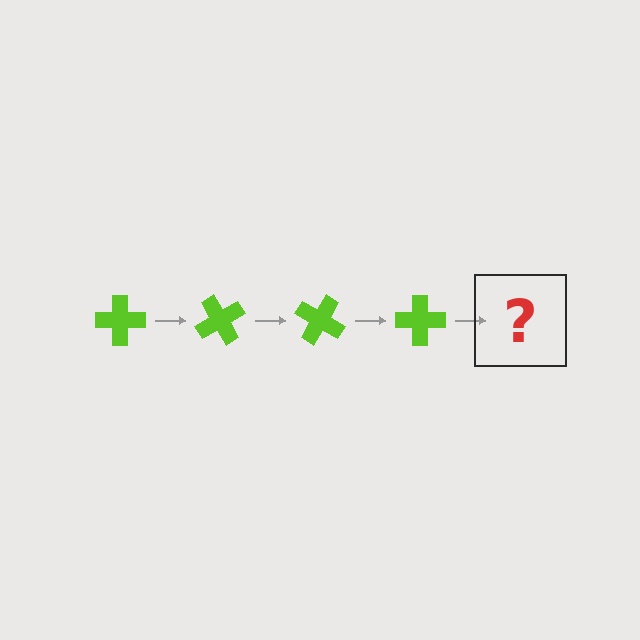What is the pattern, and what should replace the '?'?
The pattern is that the cross rotates 60 degrees each step. The '?' should be a lime cross rotated 240 degrees.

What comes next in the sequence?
The next element should be a lime cross rotated 240 degrees.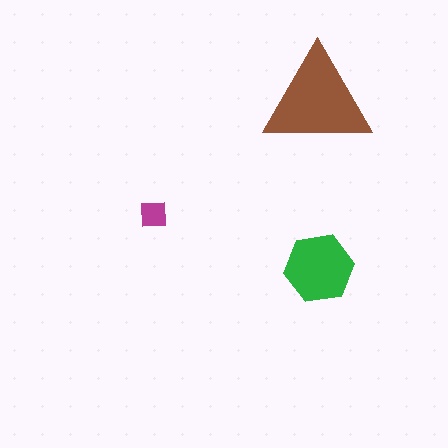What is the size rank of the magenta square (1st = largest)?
3rd.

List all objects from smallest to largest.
The magenta square, the green hexagon, the brown triangle.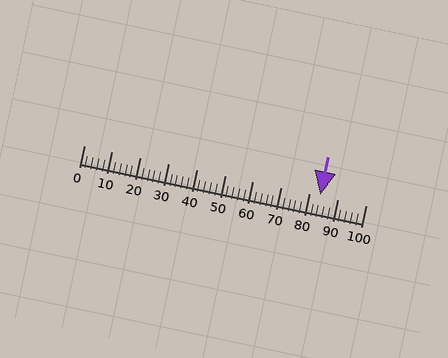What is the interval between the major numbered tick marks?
The major tick marks are spaced 10 units apart.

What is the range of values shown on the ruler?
The ruler shows values from 0 to 100.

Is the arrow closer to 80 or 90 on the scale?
The arrow is closer to 80.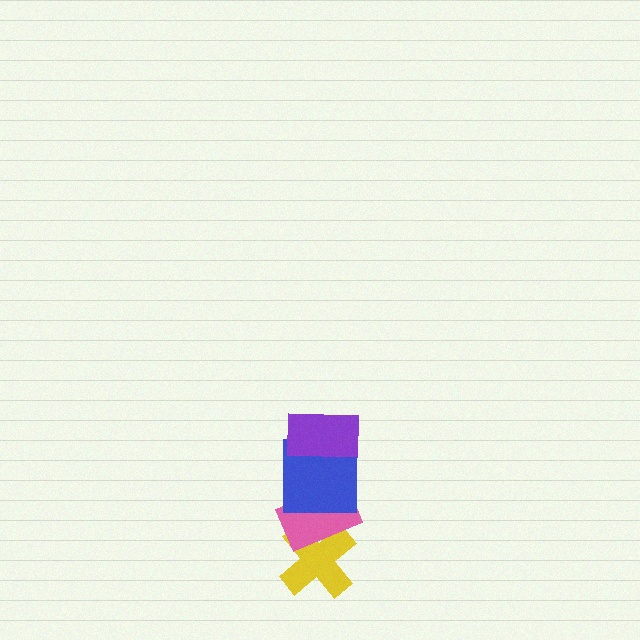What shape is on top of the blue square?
The purple rectangle is on top of the blue square.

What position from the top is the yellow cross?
The yellow cross is 4th from the top.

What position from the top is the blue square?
The blue square is 2nd from the top.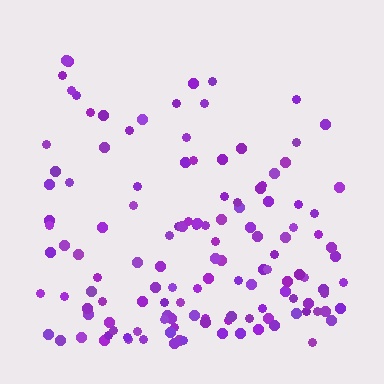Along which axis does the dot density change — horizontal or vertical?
Vertical.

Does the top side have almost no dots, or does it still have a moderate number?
Still a moderate number, just noticeably fewer than the bottom.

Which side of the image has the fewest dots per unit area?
The top.